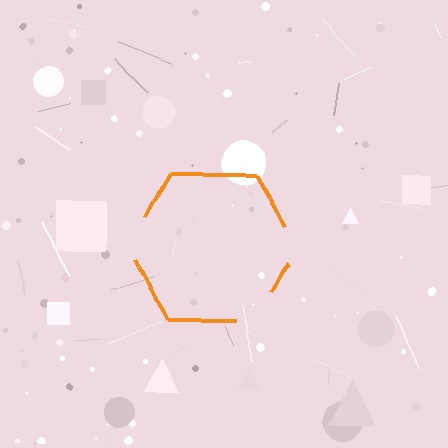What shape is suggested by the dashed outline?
The dashed outline suggests a hexagon.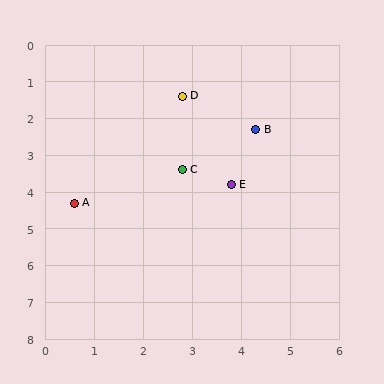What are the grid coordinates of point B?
Point B is at approximately (4.3, 2.3).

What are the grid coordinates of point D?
Point D is at approximately (2.8, 1.4).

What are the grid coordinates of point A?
Point A is at approximately (0.6, 4.3).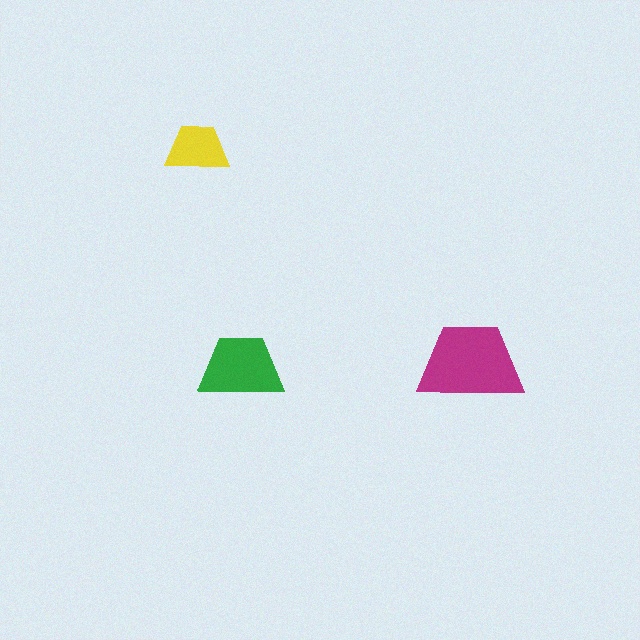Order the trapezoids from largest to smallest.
the magenta one, the green one, the yellow one.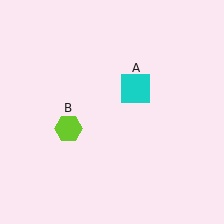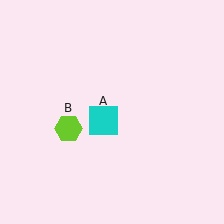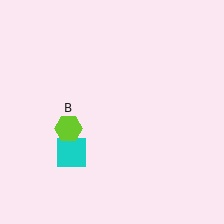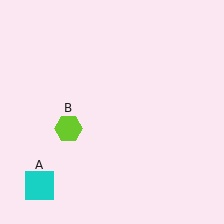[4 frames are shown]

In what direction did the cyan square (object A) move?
The cyan square (object A) moved down and to the left.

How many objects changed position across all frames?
1 object changed position: cyan square (object A).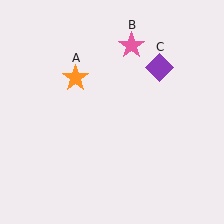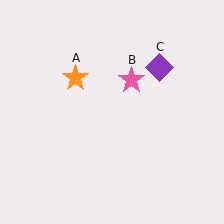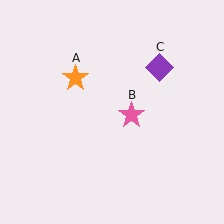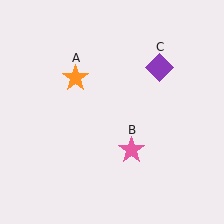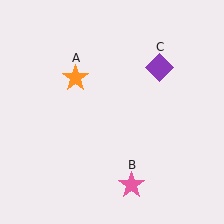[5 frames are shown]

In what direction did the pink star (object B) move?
The pink star (object B) moved down.